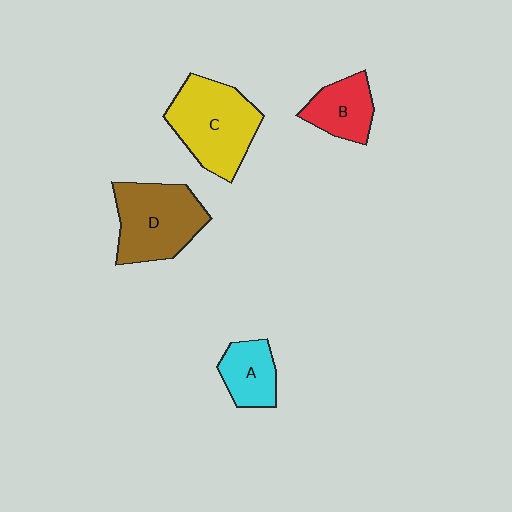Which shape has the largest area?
Shape C (yellow).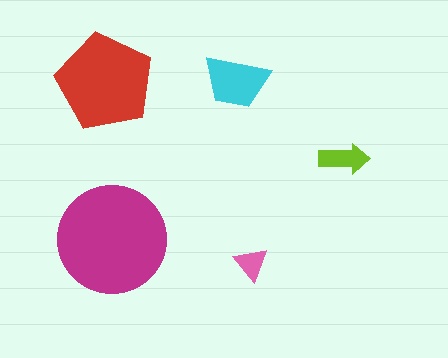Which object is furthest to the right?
The lime arrow is rightmost.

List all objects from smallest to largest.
The pink triangle, the lime arrow, the cyan trapezoid, the red pentagon, the magenta circle.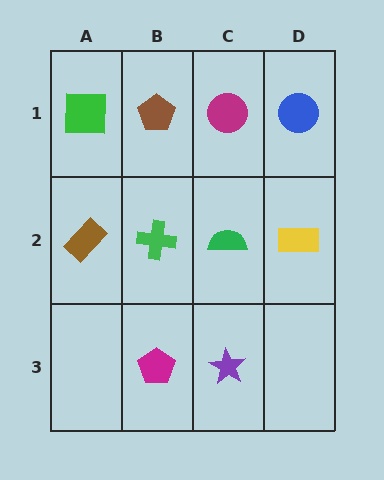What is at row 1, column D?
A blue circle.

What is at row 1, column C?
A magenta circle.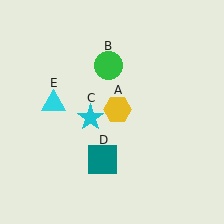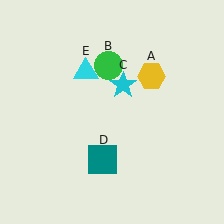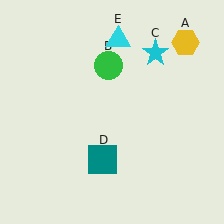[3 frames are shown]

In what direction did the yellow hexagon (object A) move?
The yellow hexagon (object A) moved up and to the right.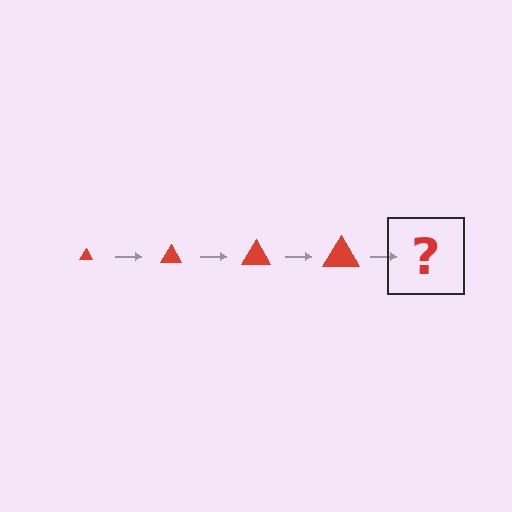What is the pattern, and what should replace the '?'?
The pattern is that the triangle gets progressively larger each step. The '?' should be a red triangle, larger than the previous one.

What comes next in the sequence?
The next element should be a red triangle, larger than the previous one.